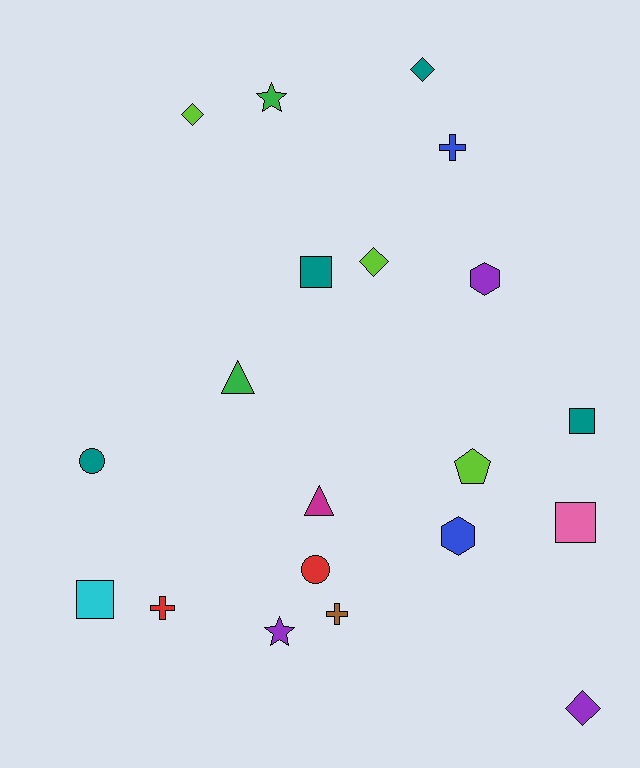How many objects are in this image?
There are 20 objects.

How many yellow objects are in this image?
There are no yellow objects.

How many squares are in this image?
There are 4 squares.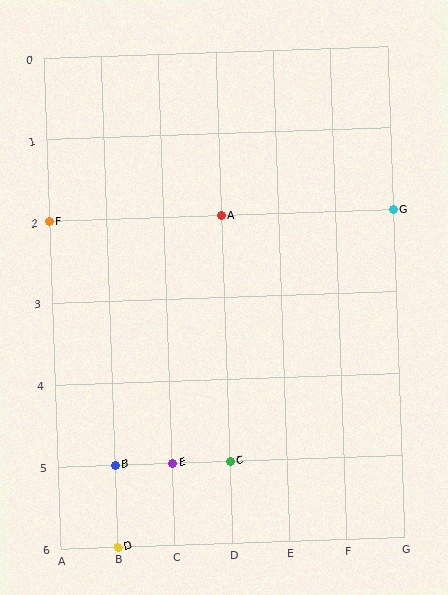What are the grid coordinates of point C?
Point C is at grid coordinates (D, 5).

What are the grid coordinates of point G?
Point G is at grid coordinates (G, 2).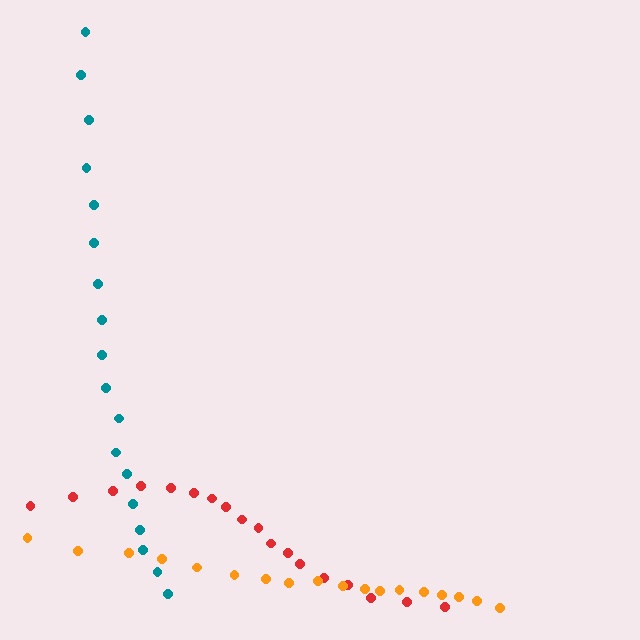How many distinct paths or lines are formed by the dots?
There are 3 distinct paths.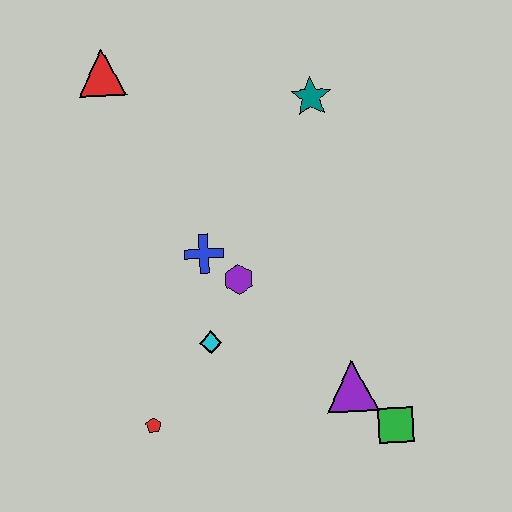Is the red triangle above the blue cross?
Yes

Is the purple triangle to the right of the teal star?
Yes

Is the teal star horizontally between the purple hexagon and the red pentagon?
No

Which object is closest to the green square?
The purple triangle is closest to the green square.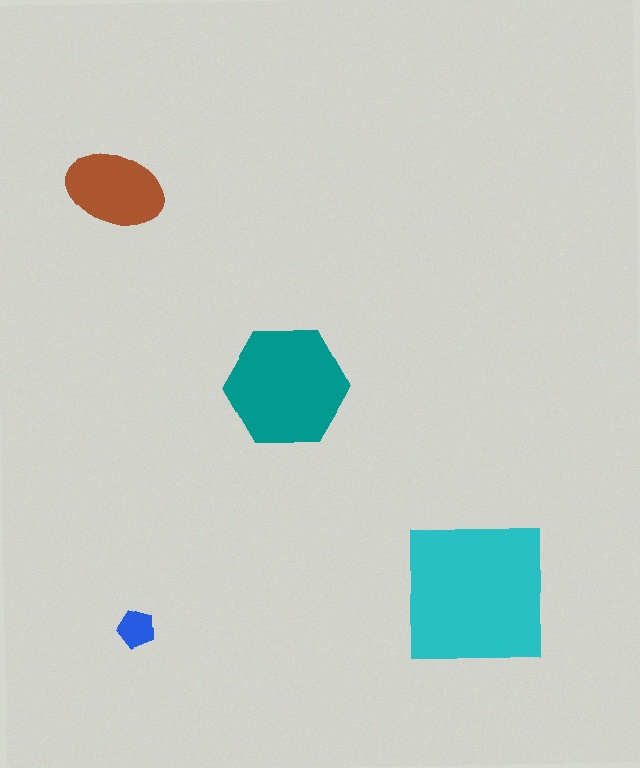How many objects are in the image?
There are 4 objects in the image.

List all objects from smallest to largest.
The blue pentagon, the brown ellipse, the teal hexagon, the cyan square.